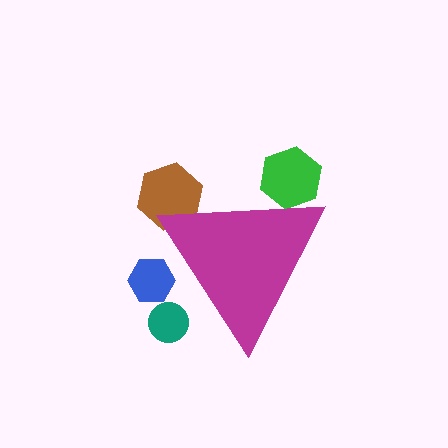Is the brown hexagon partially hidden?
Yes, the brown hexagon is partially hidden behind the magenta triangle.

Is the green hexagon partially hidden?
Yes, the green hexagon is partially hidden behind the magenta triangle.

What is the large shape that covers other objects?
A magenta triangle.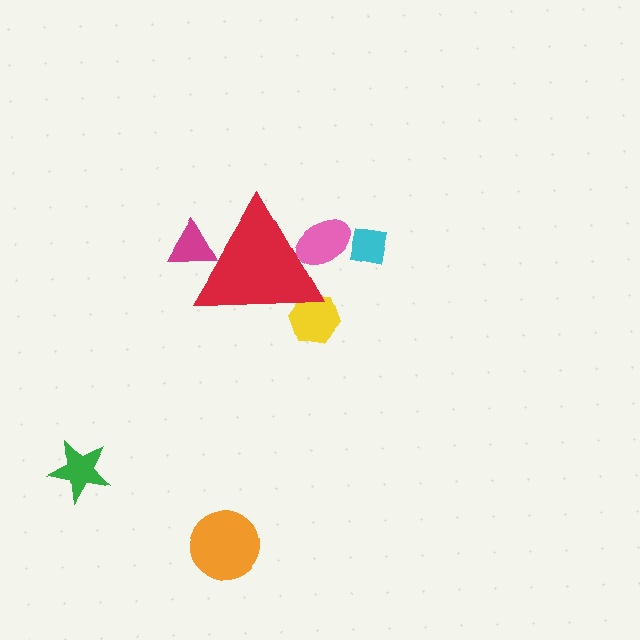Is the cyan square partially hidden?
No, the cyan square is fully visible.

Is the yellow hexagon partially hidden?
Yes, the yellow hexagon is partially hidden behind the red triangle.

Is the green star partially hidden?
No, the green star is fully visible.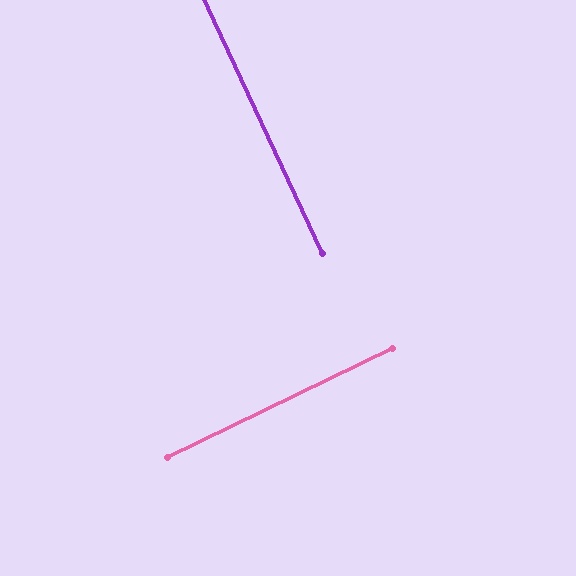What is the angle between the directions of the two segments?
Approximately 89 degrees.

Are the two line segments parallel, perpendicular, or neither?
Perpendicular — they meet at approximately 89°.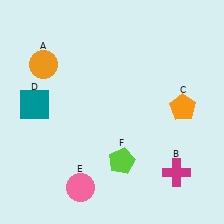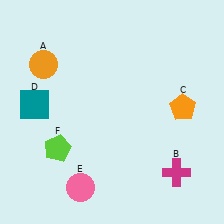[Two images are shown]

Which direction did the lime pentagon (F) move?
The lime pentagon (F) moved left.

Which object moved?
The lime pentagon (F) moved left.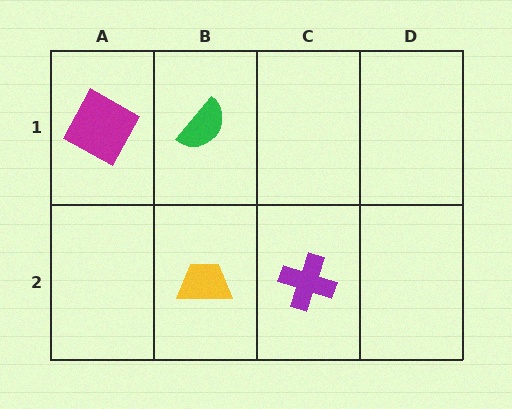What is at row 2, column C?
A purple cross.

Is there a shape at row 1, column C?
No, that cell is empty.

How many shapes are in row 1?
2 shapes.